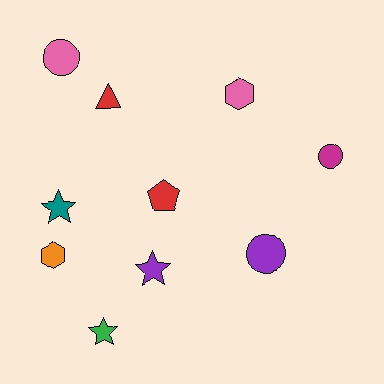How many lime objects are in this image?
There are no lime objects.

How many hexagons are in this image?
There are 2 hexagons.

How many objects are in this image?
There are 10 objects.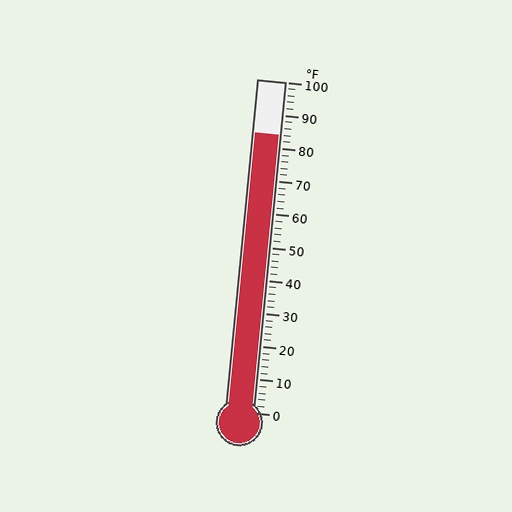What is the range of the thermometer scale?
The thermometer scale ranges from 0°F to 100°F.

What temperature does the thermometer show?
The thermometer shows approximately 84°F.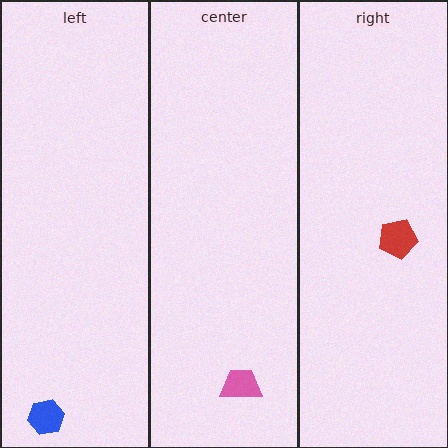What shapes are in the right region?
The red pentagon.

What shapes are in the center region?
The pink trapezoid.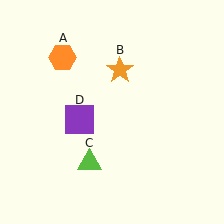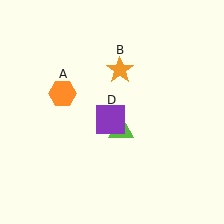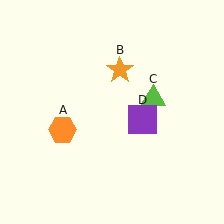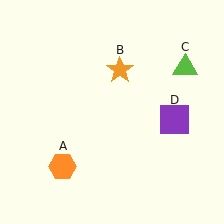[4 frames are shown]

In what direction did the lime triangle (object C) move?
The lime triangle (object C) moved up and to the right.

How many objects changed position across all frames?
3 objects changed position: orange hexagon (object A), lime triangle (object C), purple square (object D).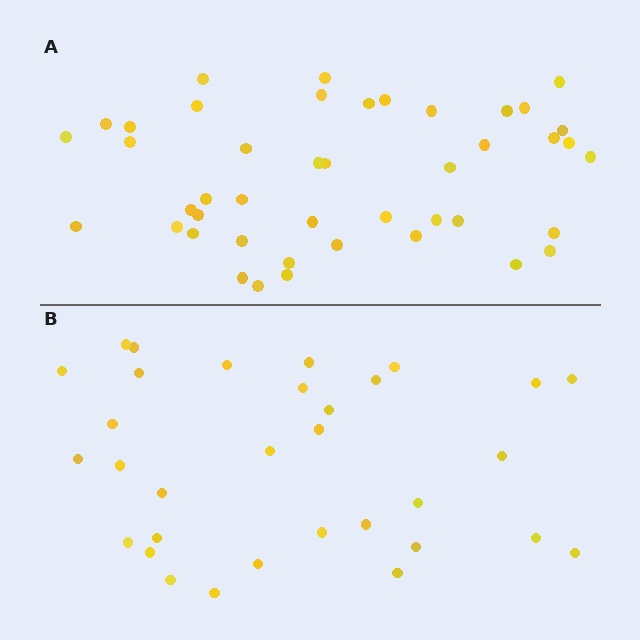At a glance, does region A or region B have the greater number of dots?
Region A (the top region) has more dots.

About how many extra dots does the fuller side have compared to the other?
Region A has roughly 12 or so more dots than region B.